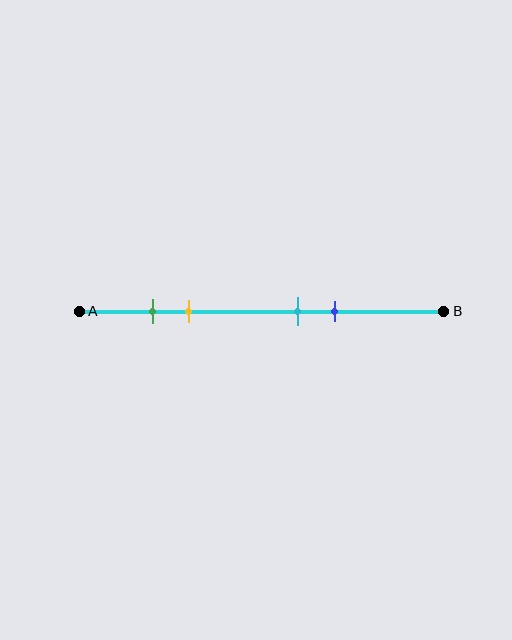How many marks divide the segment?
There are 4 marks dividing the segment.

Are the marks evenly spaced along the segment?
No, the marks are not evenly spaced.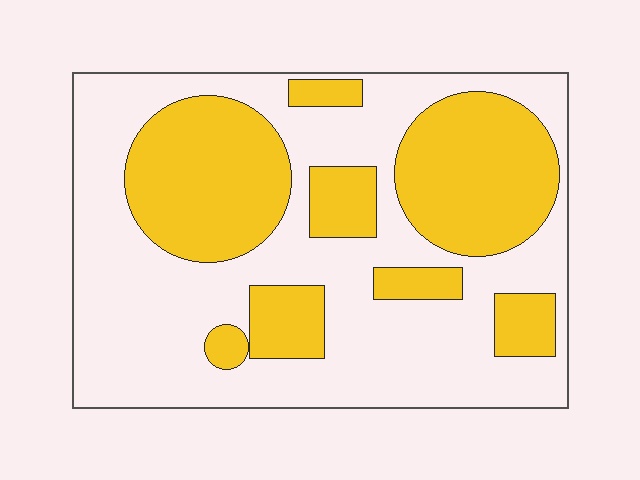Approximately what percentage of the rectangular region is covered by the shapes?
Approximately 40%.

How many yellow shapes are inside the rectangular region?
8.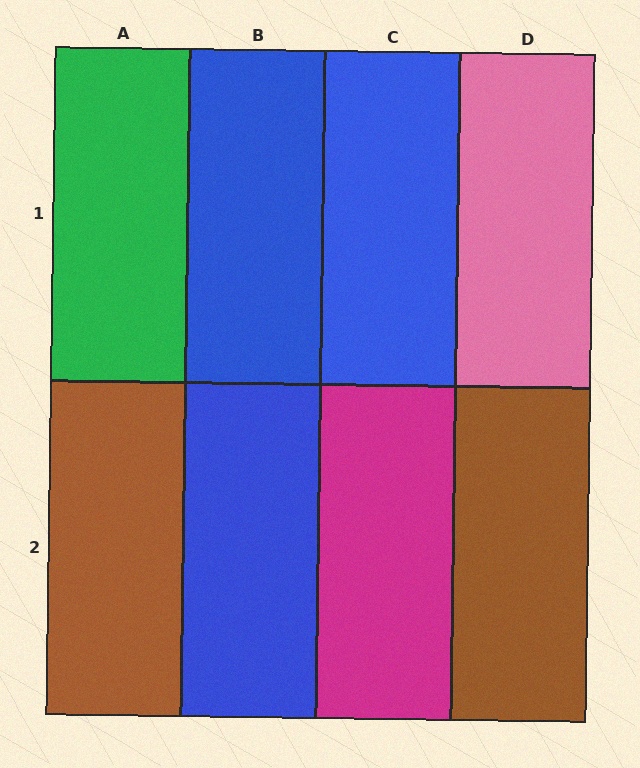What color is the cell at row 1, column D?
Pink.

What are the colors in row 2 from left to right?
Brown, blue, magenta, brown.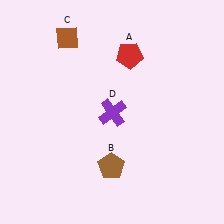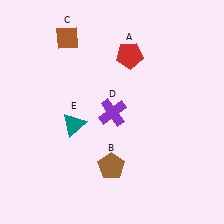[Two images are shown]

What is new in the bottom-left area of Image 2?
A teal triangle (E) was added in the bottom-left area of Image 2.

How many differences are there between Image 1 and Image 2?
There is 1 difference between the two images.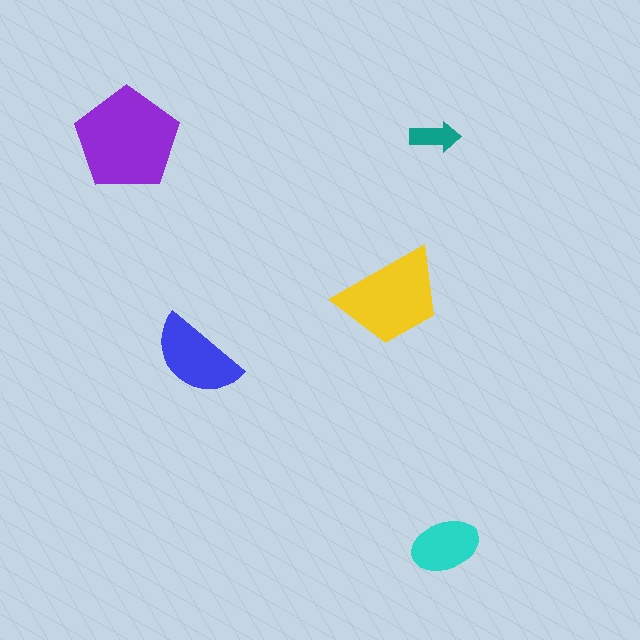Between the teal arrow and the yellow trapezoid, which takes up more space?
The yellow trapezoid.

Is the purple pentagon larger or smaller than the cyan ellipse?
Larger.